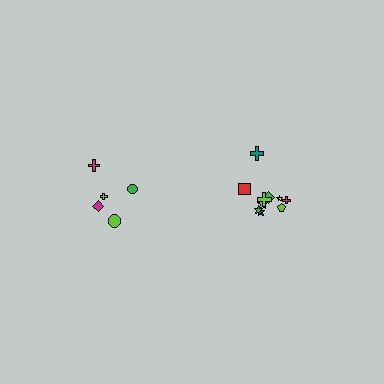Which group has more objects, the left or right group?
The right group.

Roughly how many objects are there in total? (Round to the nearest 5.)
Roughly 15 objects in total.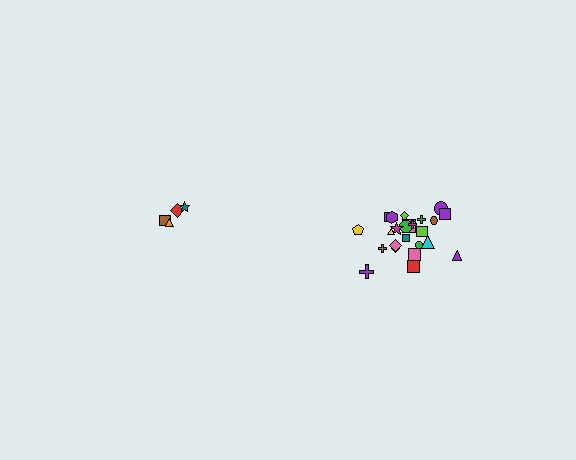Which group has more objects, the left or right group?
The right group.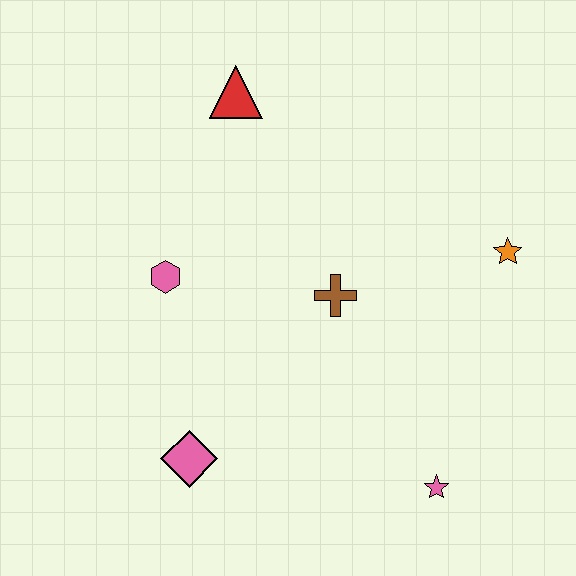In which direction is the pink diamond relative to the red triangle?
The pink diamond is below the red triangle.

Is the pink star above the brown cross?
No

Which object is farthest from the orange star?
The pink diamond is farthest from the orange star.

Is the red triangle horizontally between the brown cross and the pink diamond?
Yes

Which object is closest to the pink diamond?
The pink hexagon is closest to the pink diamond.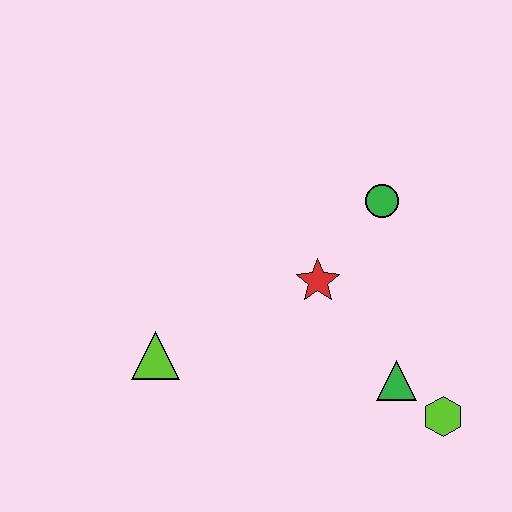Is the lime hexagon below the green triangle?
Yes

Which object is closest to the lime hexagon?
The green triangle is closest to the lime hexagon.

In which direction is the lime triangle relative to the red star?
The lime triangle is to the left of the red star.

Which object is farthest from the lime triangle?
The lime hexagon is farthest from the lime triangle.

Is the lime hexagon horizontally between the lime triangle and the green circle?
No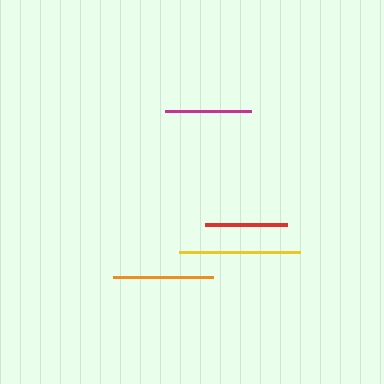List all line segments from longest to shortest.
From longest to shortest: yellow, orange, magenta, red.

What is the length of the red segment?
The red segment is approximately 82 pixels long.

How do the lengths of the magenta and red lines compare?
The magenta and red lines are approximately the same length.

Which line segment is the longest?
The yellow line is the longest at approximately 121 pixels.